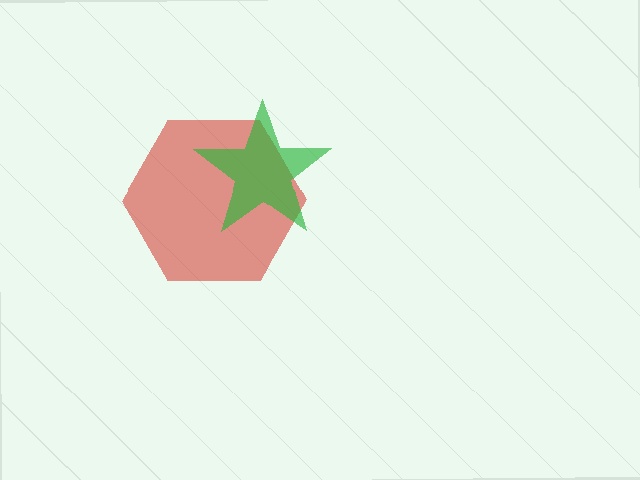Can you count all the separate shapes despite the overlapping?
Yes, there are 2 separate shapes.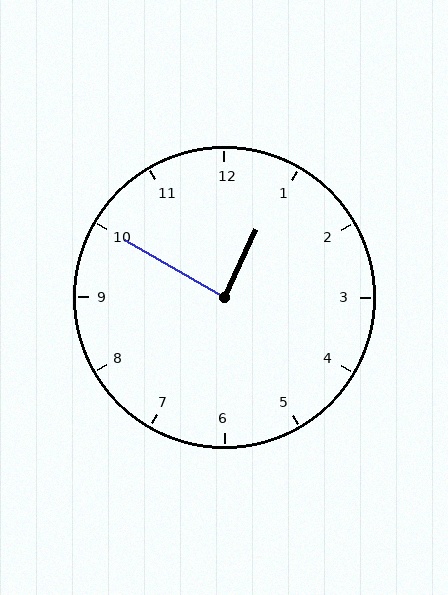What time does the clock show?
12:50.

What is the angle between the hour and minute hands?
Approximately 85 degrees.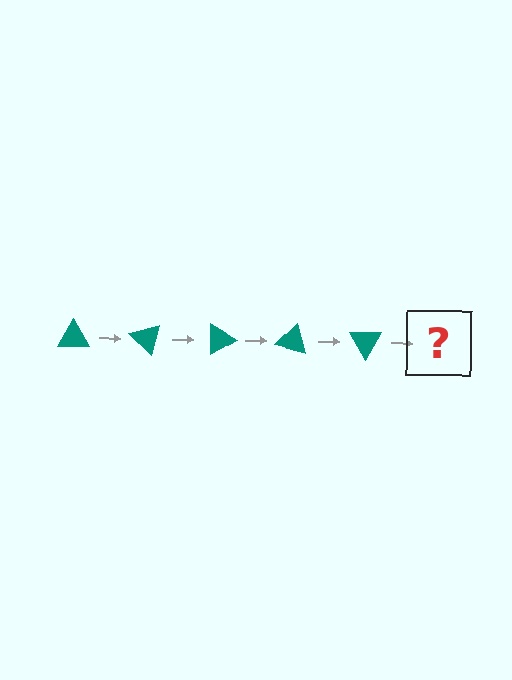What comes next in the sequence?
The next element should be a teal triangle rotated 225 degrees.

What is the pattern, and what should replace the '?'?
The pattern is that the triangle rotates 45 degrees each step. The '?' should be a teal triangle rotated 225 degrees.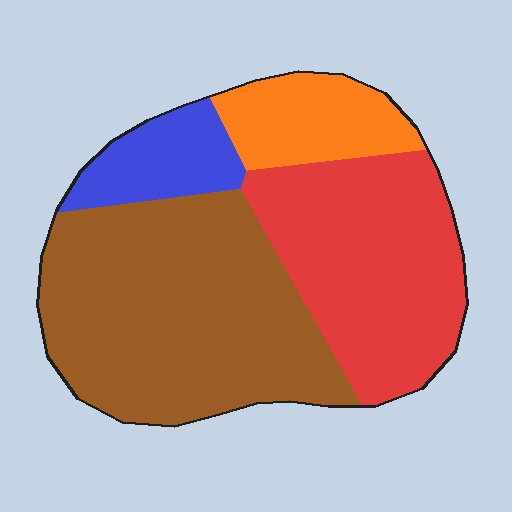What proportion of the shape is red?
Red covers 32% of the shape.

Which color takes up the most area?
Brown, at roughly 45%.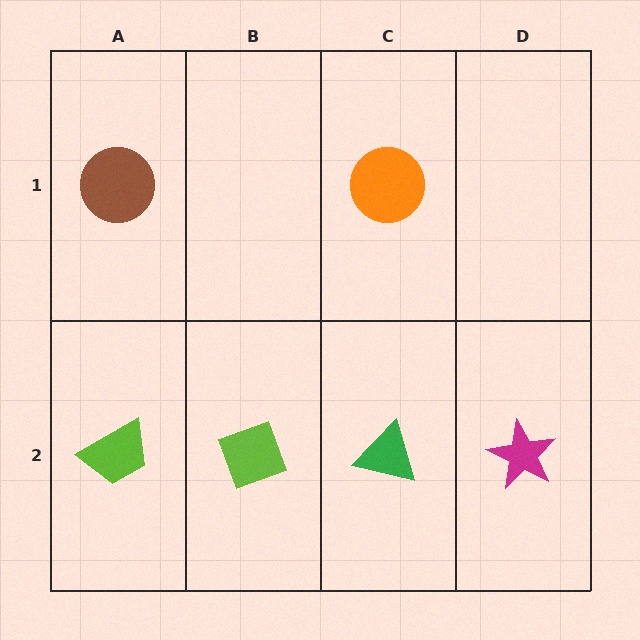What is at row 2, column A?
A lime trapezoid.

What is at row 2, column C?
A green triangle.